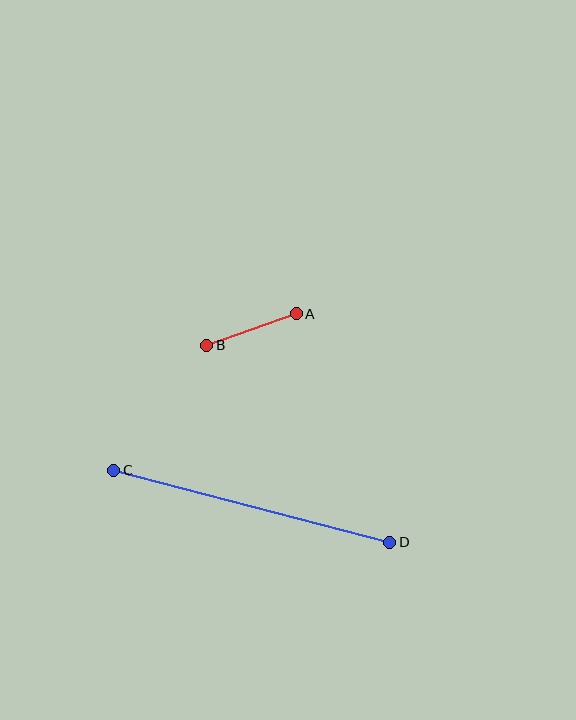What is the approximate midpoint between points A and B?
The midpoint is at approximately (252, 329) pixels.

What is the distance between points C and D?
The distance is approximately 285 pixels.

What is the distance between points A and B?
The distance is approximately 95 pixels.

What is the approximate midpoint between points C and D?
The midpoint is at approximately (252, 506) pixels.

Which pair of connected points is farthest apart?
Points C and D are farthest apart.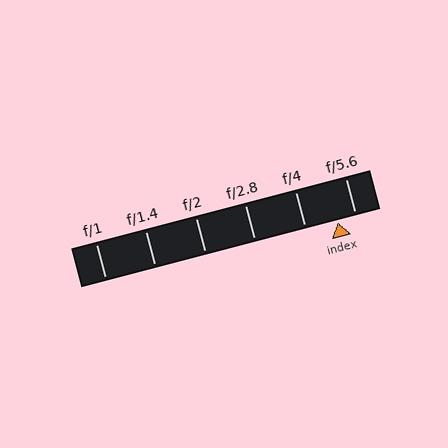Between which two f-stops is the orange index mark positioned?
The index mark is between f/4 and f/5.6.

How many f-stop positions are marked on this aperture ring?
There are 6 f-stop positions marked.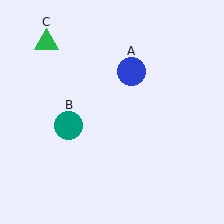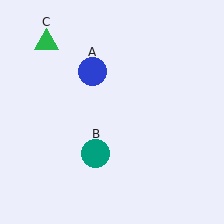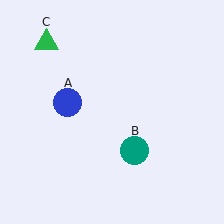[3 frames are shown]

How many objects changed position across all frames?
2 objects changed position: blue circle (object A), teal circle (object B).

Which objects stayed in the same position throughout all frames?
Green triangle (object C) remained stationary.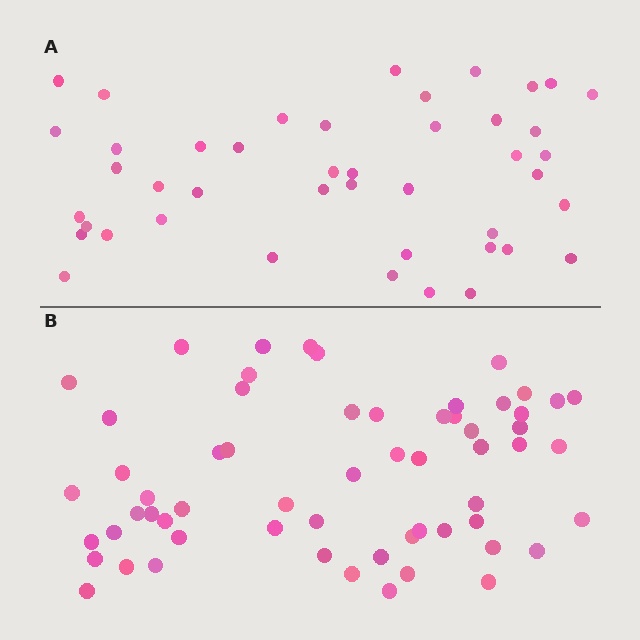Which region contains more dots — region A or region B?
Region B (the bottom region) has more dots.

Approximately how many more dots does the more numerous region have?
Region B has approximately 15 more dots than region A.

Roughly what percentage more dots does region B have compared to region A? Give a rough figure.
About 35% more.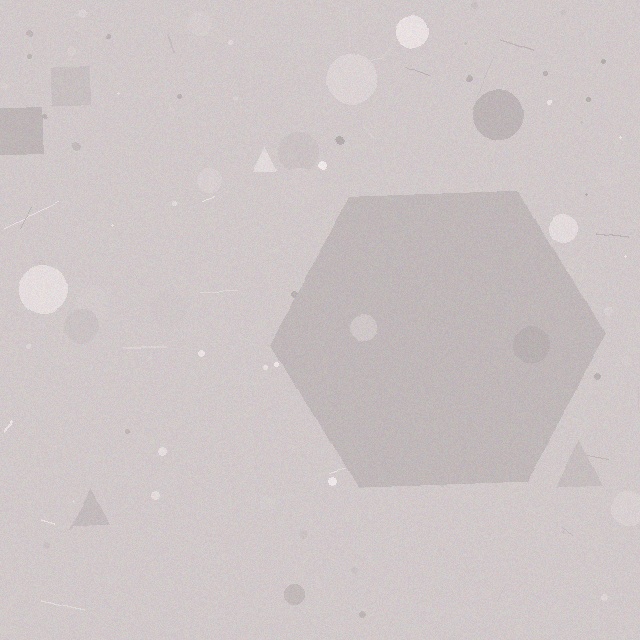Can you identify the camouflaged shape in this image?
The camouflaged shape is a hexagon.